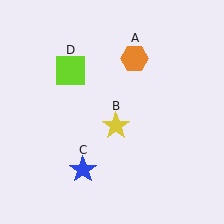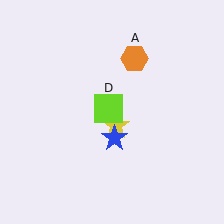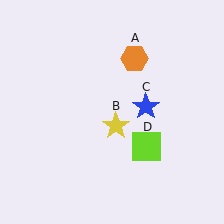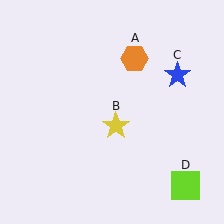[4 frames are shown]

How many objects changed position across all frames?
2 objects changed position: blue star (object C), lime square (object D).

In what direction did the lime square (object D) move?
The lime square (object D) moved down and to the right.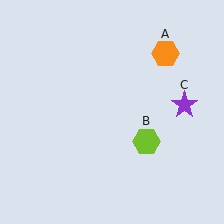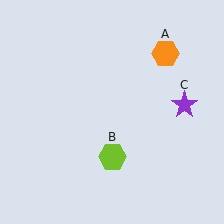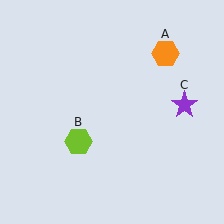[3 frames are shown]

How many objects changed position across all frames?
1 object changed position: lime hexagon (object B).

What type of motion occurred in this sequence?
The lime hexagon (object B) rotated clockwise around the center of the scene.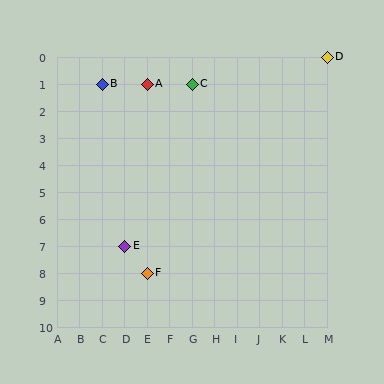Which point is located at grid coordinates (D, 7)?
Point E is at (D, 7).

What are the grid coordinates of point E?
Point E is at grid coordinates (D, 7).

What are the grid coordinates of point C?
Point C is at grid coordinates (G, 1).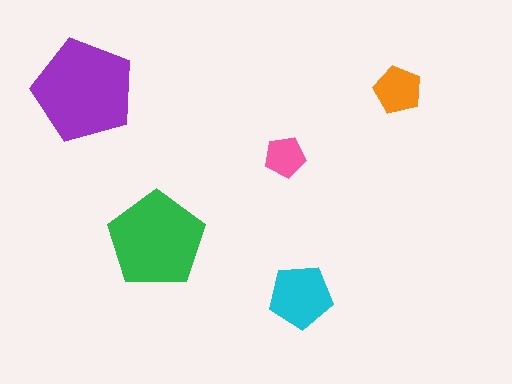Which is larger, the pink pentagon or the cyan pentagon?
The cyan one.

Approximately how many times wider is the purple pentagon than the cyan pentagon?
About 1.5 times wider.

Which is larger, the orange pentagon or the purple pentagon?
The purple one.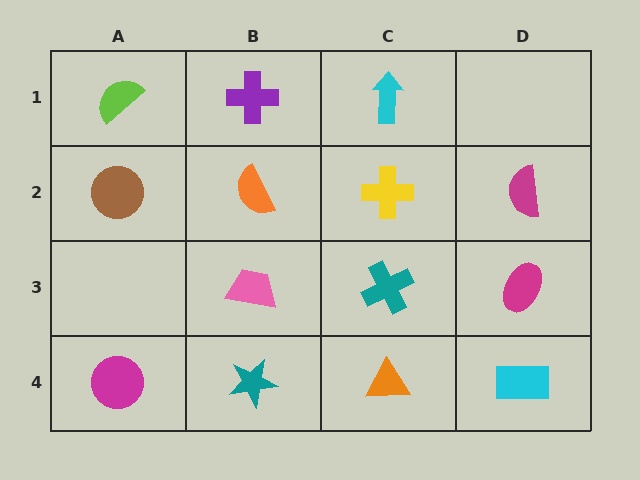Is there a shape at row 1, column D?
No, that cell is empty.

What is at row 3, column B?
A pink trapezoid.